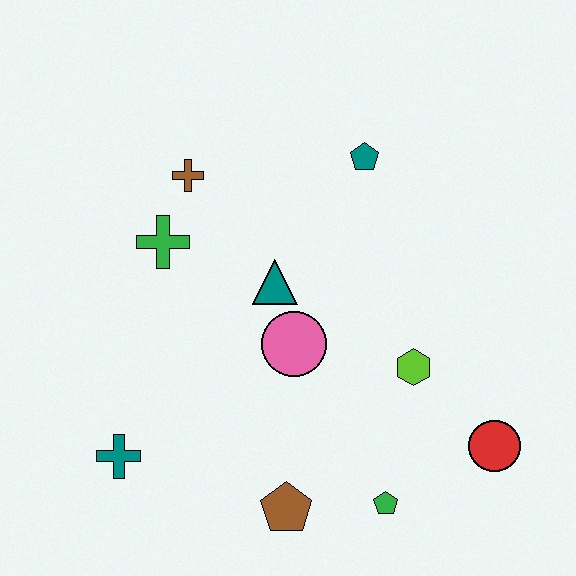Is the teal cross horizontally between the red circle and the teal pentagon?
No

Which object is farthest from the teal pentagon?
The teal cross is farthest from the teal pentagon.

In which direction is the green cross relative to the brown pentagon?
The green cross is above the brown pentagon.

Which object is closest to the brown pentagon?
The green pentagon is closest to the brown pentagon.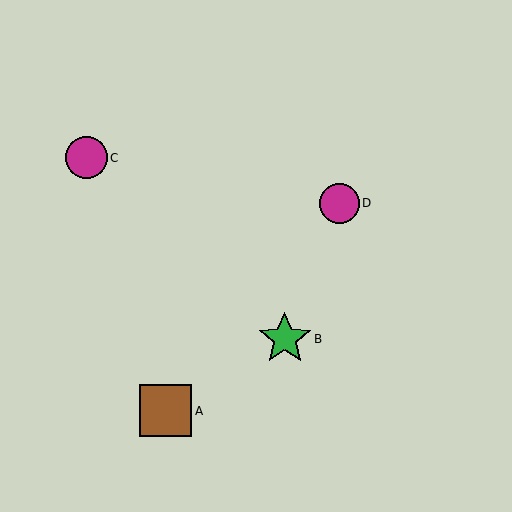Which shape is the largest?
The green star (labeled B) is the largest.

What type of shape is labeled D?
Shape D is a magenta circle.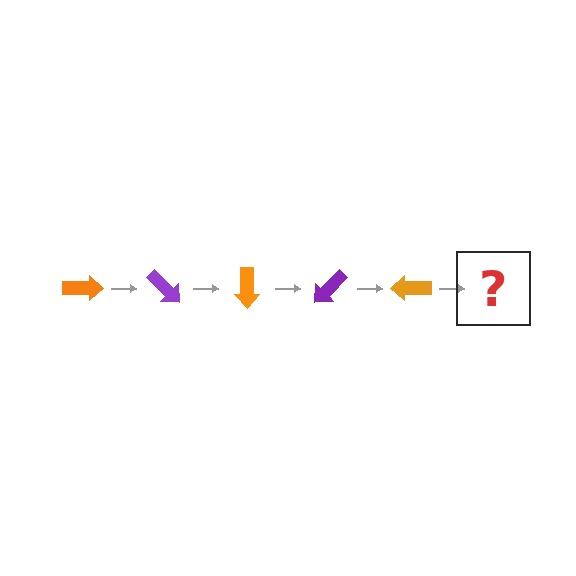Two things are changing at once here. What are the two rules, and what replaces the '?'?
The two rules are that it rotates 45 degrees each step and the color cycles through orange and purple. The '?' should be a purple arrow, rotated 225 degrees from the start.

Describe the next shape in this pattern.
It should be a purple arrow, rotated 225 degrees from the start.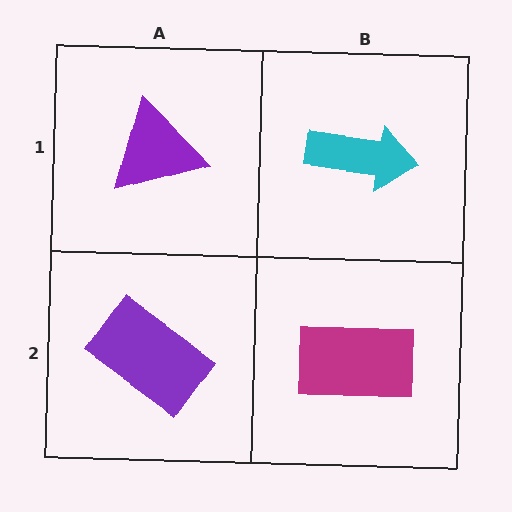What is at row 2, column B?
A magenta rectangle.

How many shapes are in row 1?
2 shapes.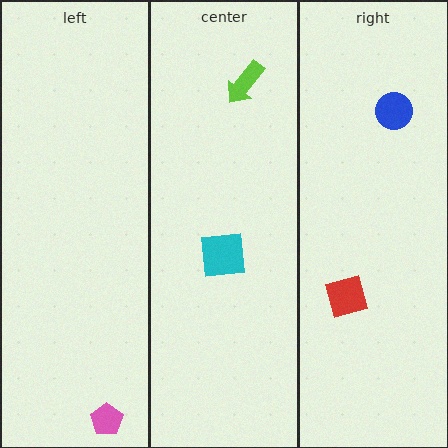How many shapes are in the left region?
1.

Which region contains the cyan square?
The center region.